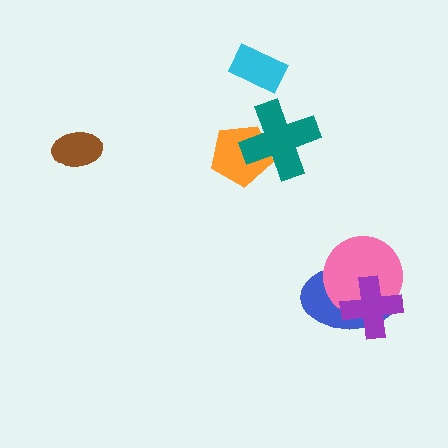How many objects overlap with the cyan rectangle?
0 objects overlap with the cyan rectangle.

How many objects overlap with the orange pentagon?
1 object overlaps with the orange pentagon.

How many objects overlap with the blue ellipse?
2 objects overlap with the blue ellipse.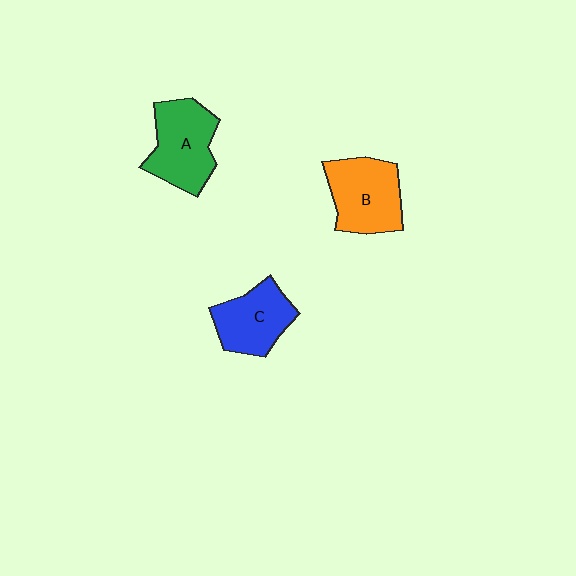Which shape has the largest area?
Shape A (green).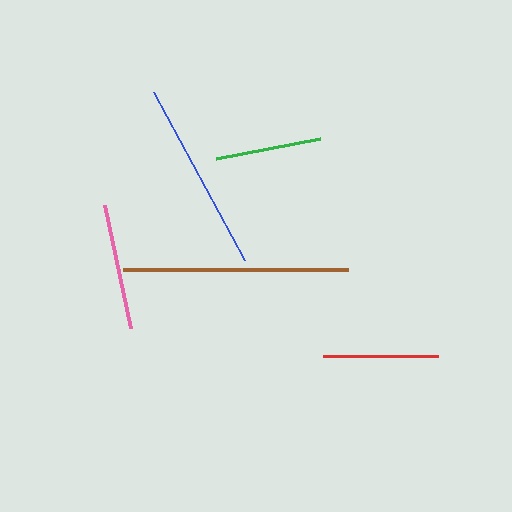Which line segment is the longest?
The brown line is the longest at approximately 225 pixels.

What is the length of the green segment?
The green segment is approximately 105 pixels long.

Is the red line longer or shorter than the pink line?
The pink line is longer than the red line.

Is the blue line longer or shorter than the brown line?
The brown line is longer than the blue line.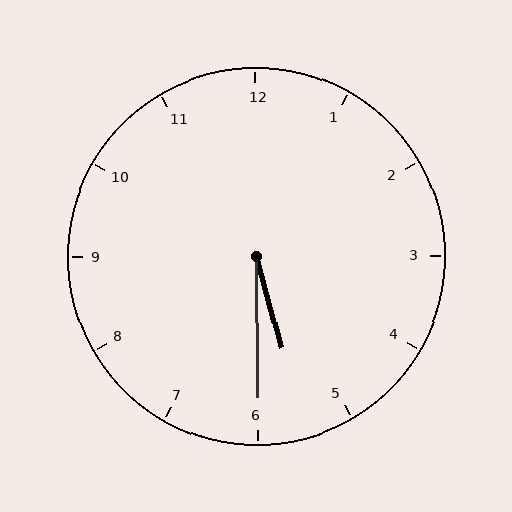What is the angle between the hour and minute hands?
Approximately 15 degrees.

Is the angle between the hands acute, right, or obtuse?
It is acute.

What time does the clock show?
5:30.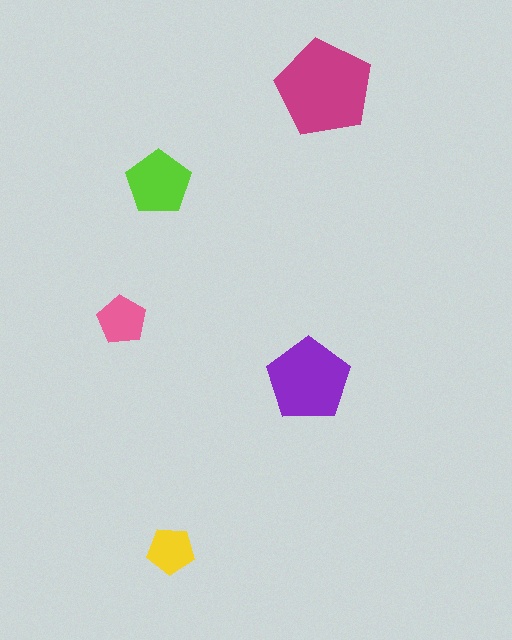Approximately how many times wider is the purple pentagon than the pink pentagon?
About 1.5 times wider.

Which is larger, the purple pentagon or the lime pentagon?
The purple one.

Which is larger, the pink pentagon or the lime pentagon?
The lime one.